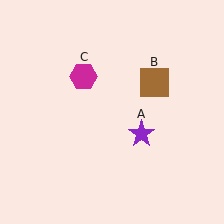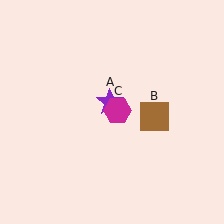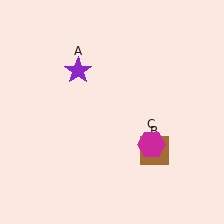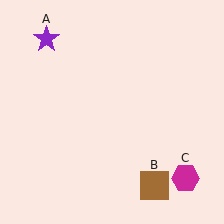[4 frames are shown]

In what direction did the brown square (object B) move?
The brown square (object B) moved down.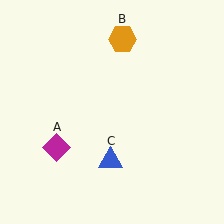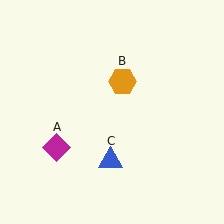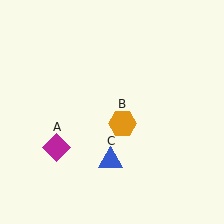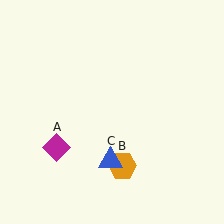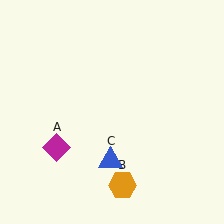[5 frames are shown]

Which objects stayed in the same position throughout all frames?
Magenta diamond (object A) and blue triangle (object C) remained stationary.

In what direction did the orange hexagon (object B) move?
The orange hexagon (object B) moved down.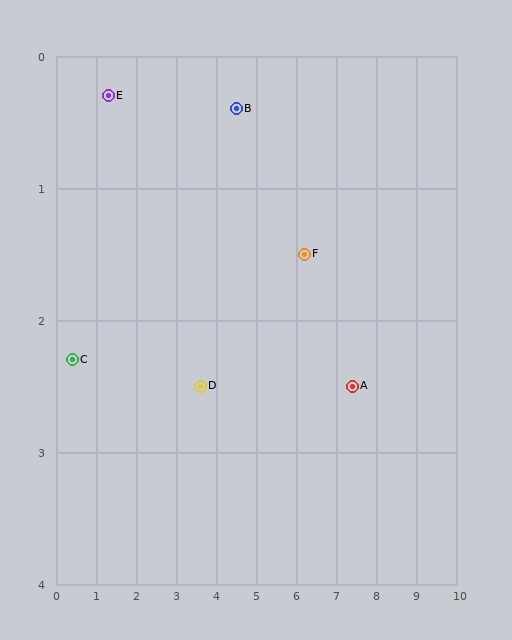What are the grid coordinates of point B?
Point B is at approximately (4.5, 0.4).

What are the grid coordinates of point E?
Point E is at approximately (1.3, 0.3).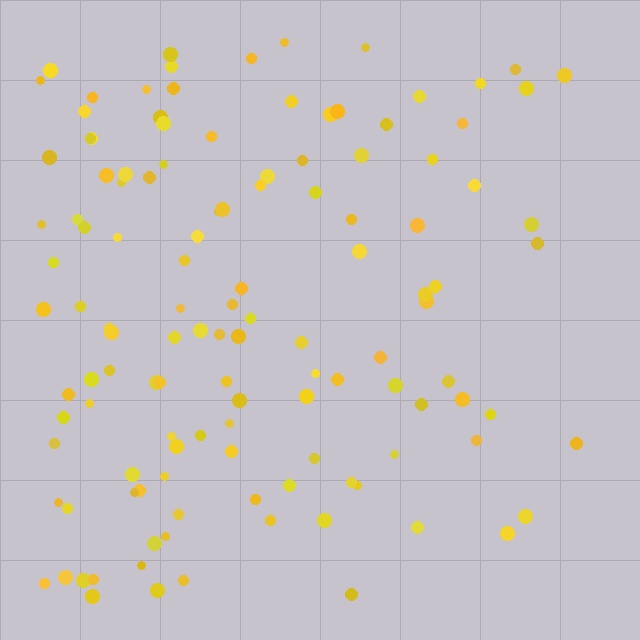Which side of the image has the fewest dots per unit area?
The right.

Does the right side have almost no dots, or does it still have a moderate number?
Still a moderate number, just noticeably fewer than the left.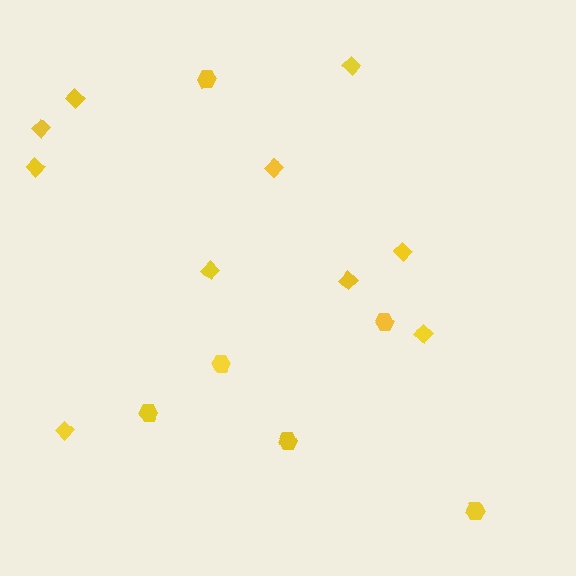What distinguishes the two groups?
There are 2 groups: one group of hexagons (6) and one group of diamonds (10).